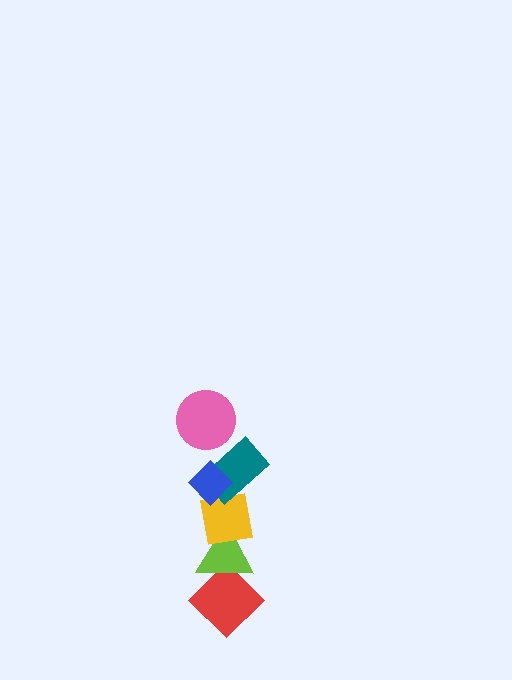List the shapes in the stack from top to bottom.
From top to bottom: the pink circle, the blue diamond, the teal rectangle, the yellow square, the lime triangle, the red diamond.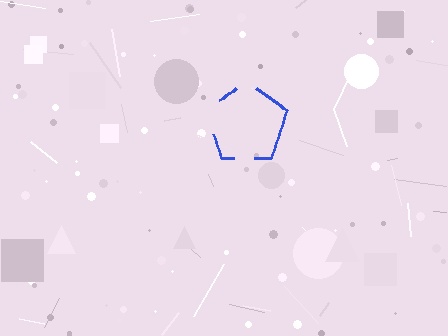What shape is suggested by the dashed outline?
The dashed outline suggests a pentagon.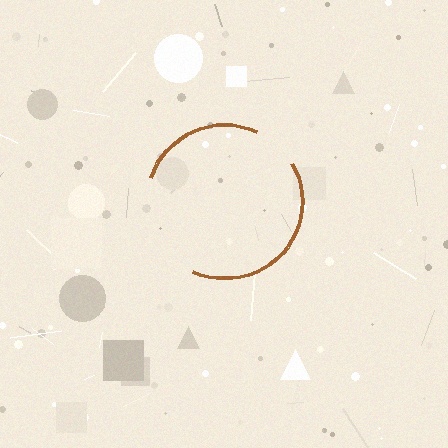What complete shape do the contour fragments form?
The contour fragments form a circle.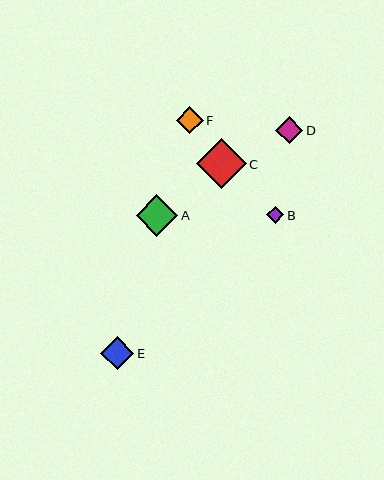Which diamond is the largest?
Diamond C is the largest with a size of approximately 50 pixels.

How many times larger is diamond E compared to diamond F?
Diamond E is approximately 1.2 times the size of diamond F.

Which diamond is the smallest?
Diamond B is the smallest with a size of approximately 17 pixels.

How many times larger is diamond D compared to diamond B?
Diamond D is approximately 1.6 times the size of diamond B.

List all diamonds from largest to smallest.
From largest to smallest: C, A, E, D, F, B.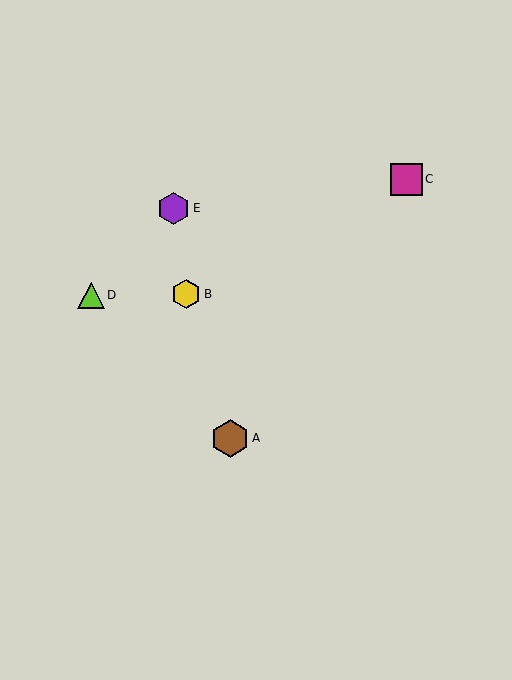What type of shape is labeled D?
Shape D is a lime triangle.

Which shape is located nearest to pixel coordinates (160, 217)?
The purple hexagon (labeled E) at (174, 208) is nearest to that location.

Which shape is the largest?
The brown hexagon (labeled A) is the largest.